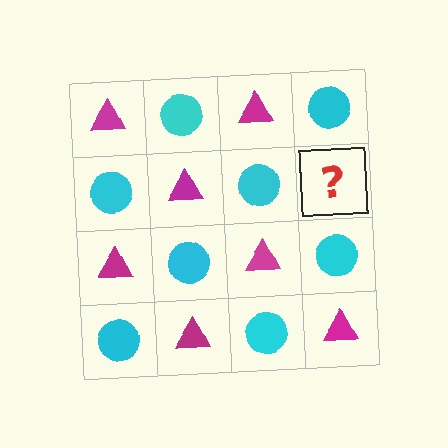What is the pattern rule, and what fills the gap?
The rule is that it alternates magenta triangle and cyan circle in a checkerboard pattern. The gap should be filled with a magenta triangle.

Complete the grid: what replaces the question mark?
The question mark should be replaced with a magenta triangle.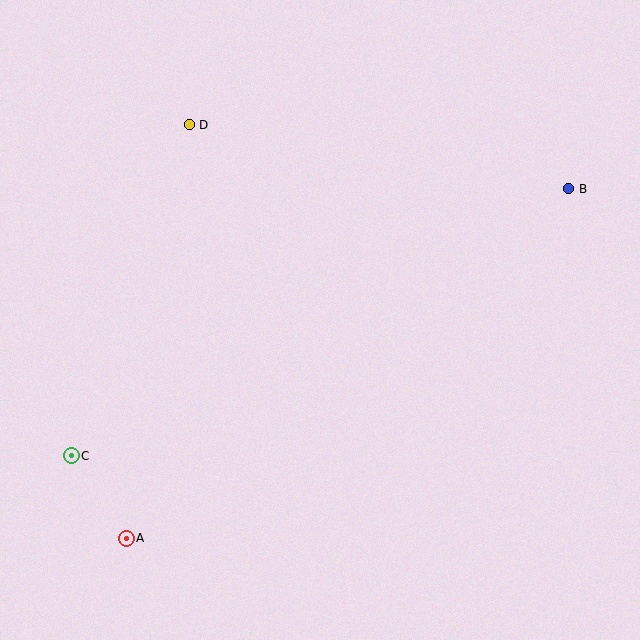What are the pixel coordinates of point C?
Point C is at (71, 456).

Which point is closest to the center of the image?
Point D at (189, 125) is closest to the center.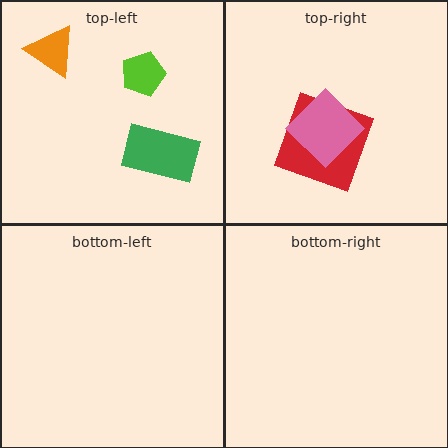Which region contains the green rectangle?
The top-left region.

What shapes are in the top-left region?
The orange triangle, the lime pentagon, the green rectangle.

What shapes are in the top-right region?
The red square, the pink diamond.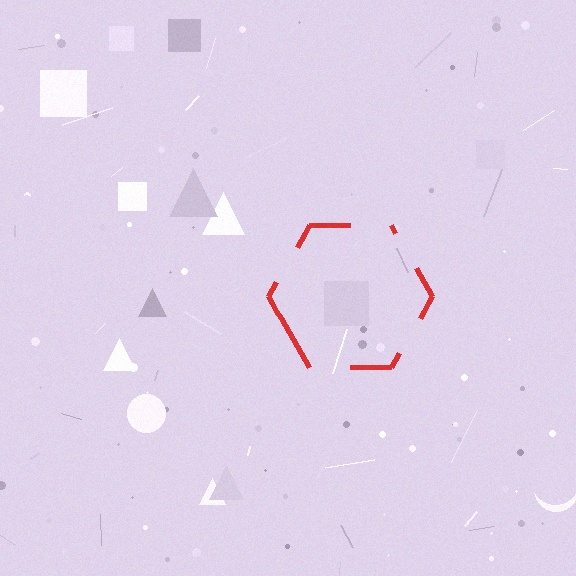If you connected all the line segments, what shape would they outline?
They would outline a hexagon.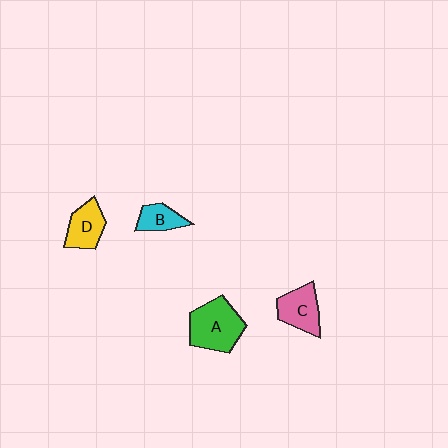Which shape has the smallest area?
Shape B (cyan).